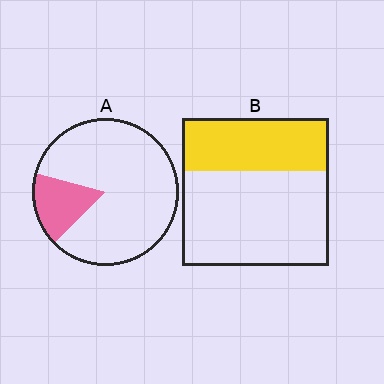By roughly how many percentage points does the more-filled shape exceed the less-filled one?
By roughly 20 percentage points (B over A).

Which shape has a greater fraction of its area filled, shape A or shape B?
Shape B.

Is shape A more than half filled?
No.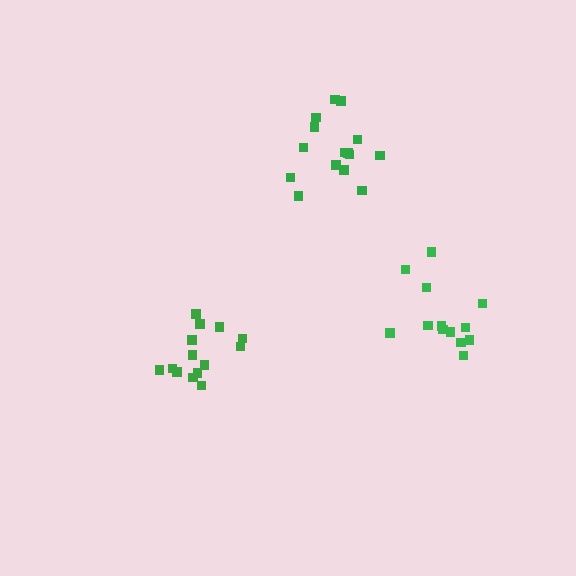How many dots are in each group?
Group 1: 14 dots, Group 2: 13 dots, Group 3: 15 dots (42 total).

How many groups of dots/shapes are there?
There are 3 groups.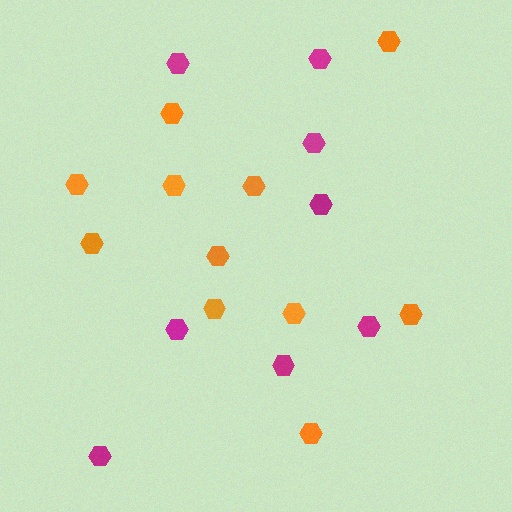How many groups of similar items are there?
There are 2 groups: one group of orange hexagons (11) and one group of magenta hexagons (8).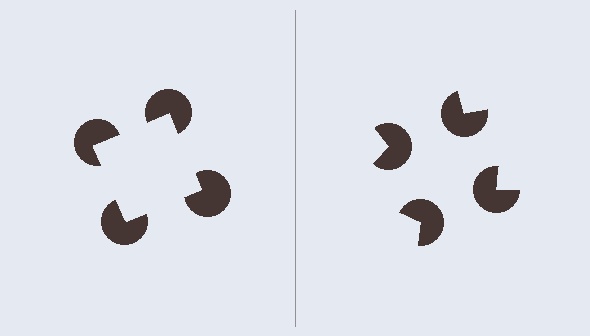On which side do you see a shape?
An illusory square appears on the left side. On the right side the wedge cuts are rotated, so no coherent shape forms.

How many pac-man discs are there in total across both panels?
8 — 4 on each side.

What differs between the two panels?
The pac-man discs are positioned identically on both sides; only the wedge orientations differ. On the left they align to a square; on the right they are misaligned.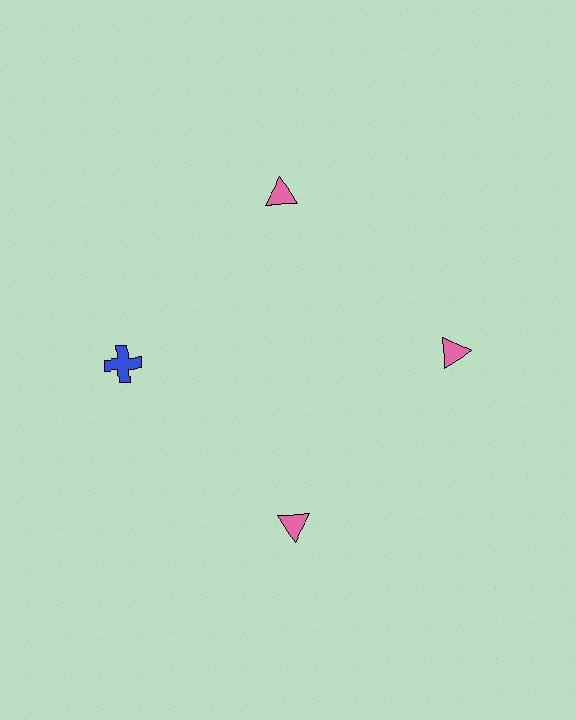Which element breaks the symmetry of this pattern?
The blue cross at roughly the 9 o'clock position breaks the symmetry. All other shapes are pink triangles.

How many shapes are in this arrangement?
There are 4 shapes arranged in a ring pattern.